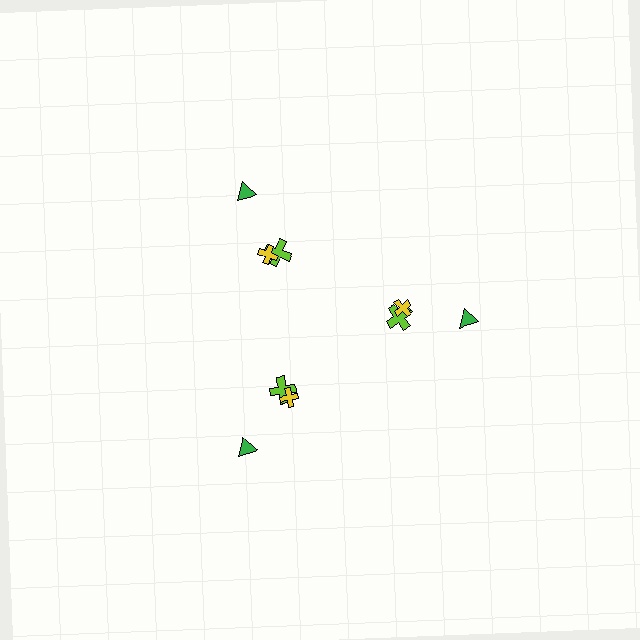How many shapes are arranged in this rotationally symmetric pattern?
There are 9 shapes, arranged in 3 groups of 3.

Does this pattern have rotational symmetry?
Yes, this pattern has 3-fold rotational symmetry. It looks the same after rotating 120 degrees around the center.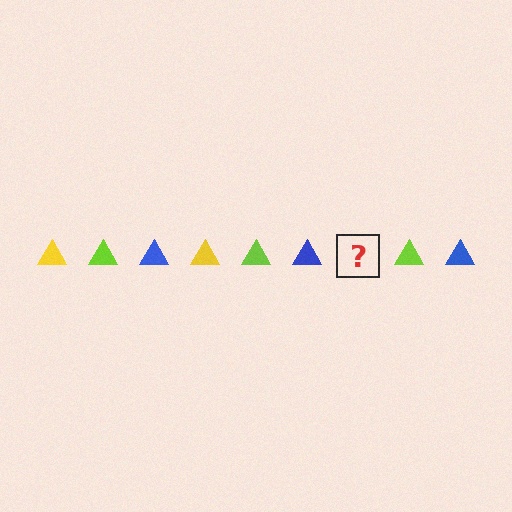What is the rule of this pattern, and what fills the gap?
The rule is that the pattern cycles through yellow, lime, blue triangles. The gap should be filled with a yellow triangle.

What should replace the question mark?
The question mark should be replaced with a yellow triangle.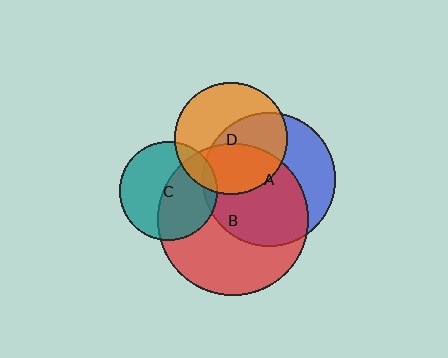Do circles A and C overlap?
Yes.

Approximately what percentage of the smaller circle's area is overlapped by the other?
Approximately 5%.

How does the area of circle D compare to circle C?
Approximately 1.3 times.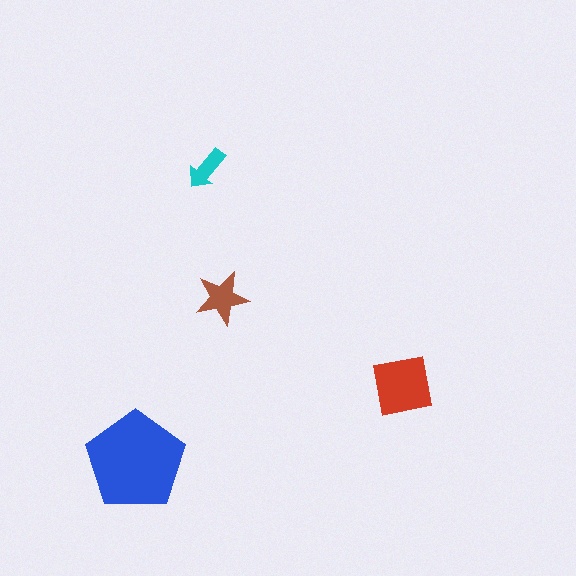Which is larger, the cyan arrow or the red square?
The red square.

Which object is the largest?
The blue pentagon.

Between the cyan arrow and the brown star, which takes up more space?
The brown star.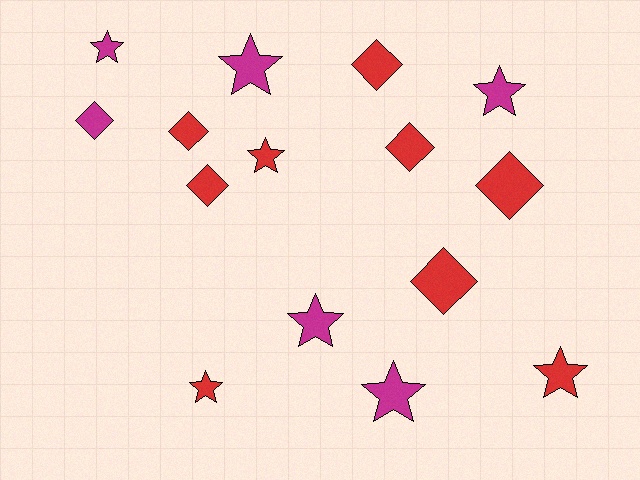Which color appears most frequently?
Red, with 9 objects.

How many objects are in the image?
There are 15 objects.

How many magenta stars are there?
There are 5 magenta stars.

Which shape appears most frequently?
Star, with 8 objects.